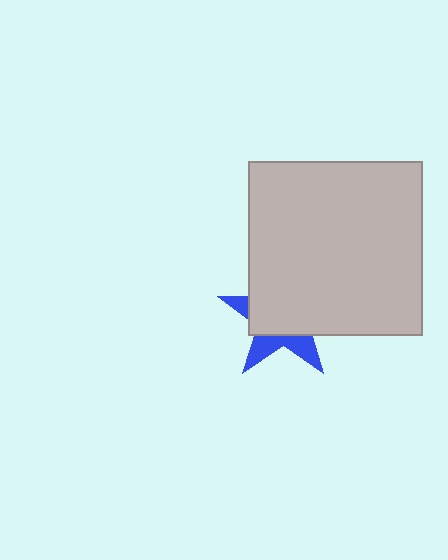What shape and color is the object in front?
The object in front is a light gray square.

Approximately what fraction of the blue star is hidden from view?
Roughly 66% of the blue star is hidden behind the light gray square.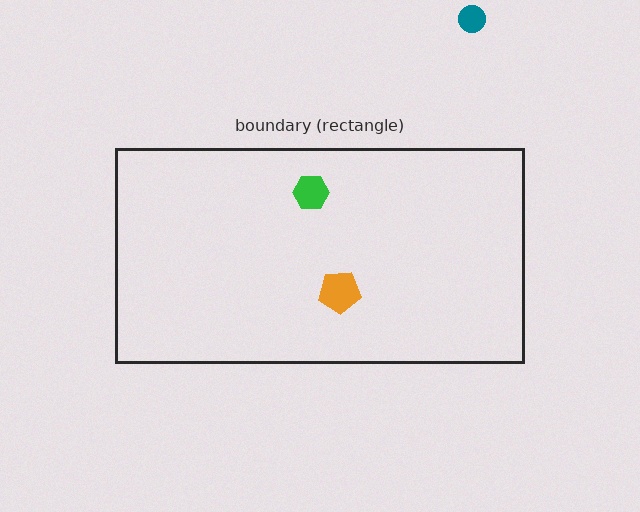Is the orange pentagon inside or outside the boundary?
Inside.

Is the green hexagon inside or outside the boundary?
Inside.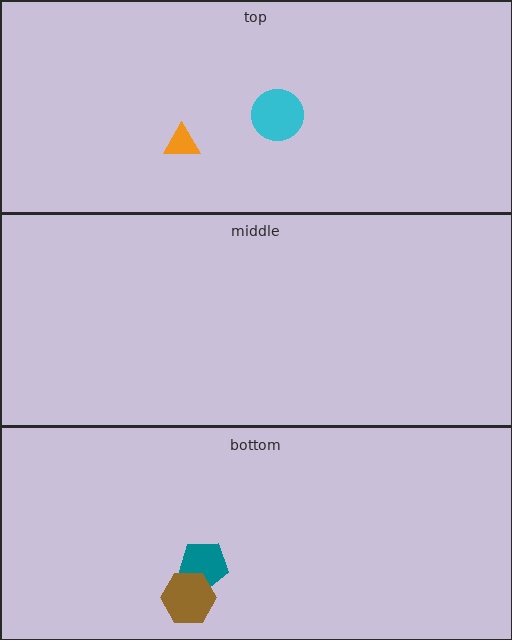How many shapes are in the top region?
2.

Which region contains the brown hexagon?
The bottom region.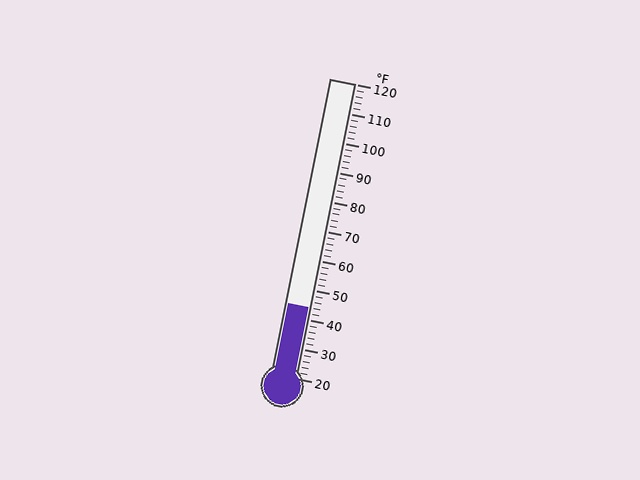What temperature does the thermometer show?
The thermometer shows approximately 44°F.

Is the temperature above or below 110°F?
The temperature is below 110°F.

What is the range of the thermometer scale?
The thermometer scale ranges from 20°F to 120°F.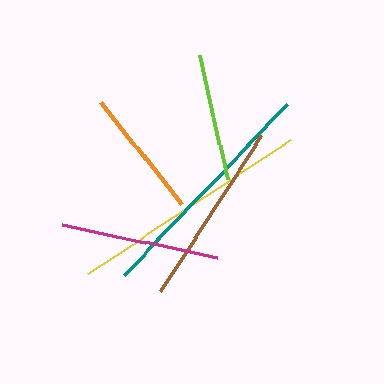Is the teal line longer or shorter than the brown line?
The teal line is longer than the brown line.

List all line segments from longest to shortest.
From longest to shortest: yellow, teal, brown, magenta, orange, lime.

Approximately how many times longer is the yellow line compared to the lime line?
The yellow line is approximately 1.9 times the length of the lime line.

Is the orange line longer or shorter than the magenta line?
The magenta line is longer than the orange line.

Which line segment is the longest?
The yellow line is the longest at approximately 244 pixels.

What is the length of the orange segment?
The orange segment is approximately 131 pixels long.